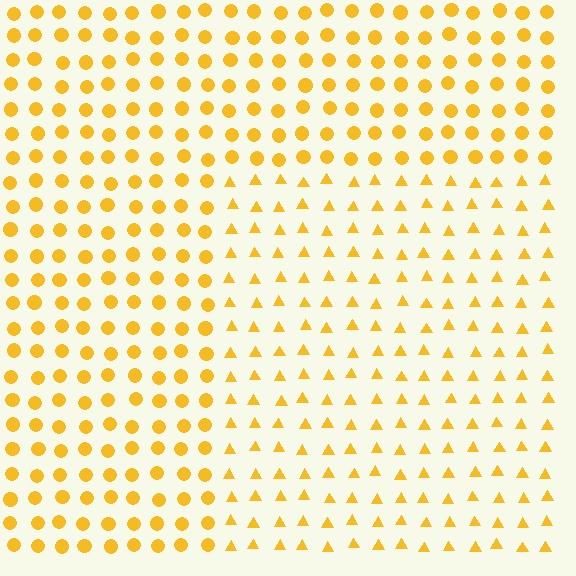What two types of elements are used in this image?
The image uses triangles inside the rectangle region and circles outside it.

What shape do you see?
I see a rectangle.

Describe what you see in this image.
The image is filled with small yellow elements arranged in a uniform grid. A rectangle-shaped region contains triangles, while the surrounding area contains circles. The boundary is defined purely by the change in element shape.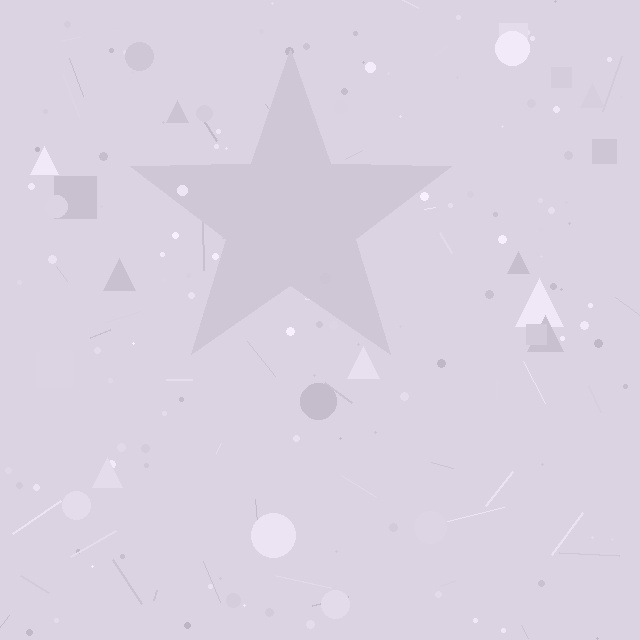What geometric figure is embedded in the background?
A star is embedded in the background.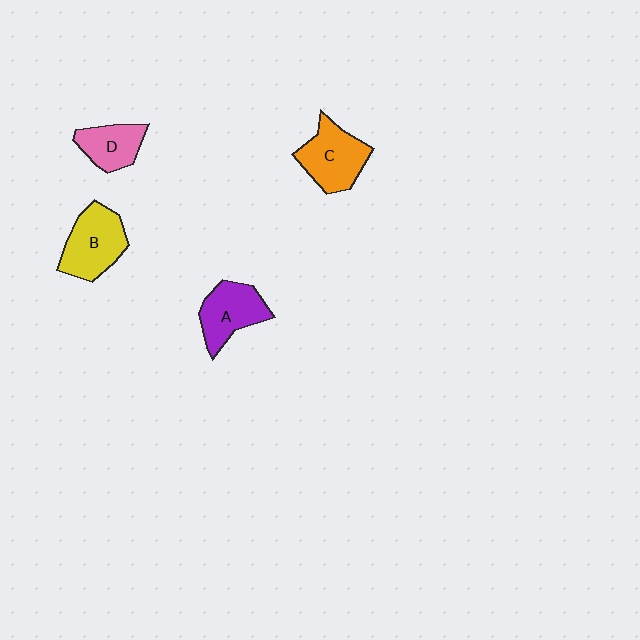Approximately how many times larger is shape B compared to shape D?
Approximately 1.4 times.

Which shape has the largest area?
Shape B (yellow).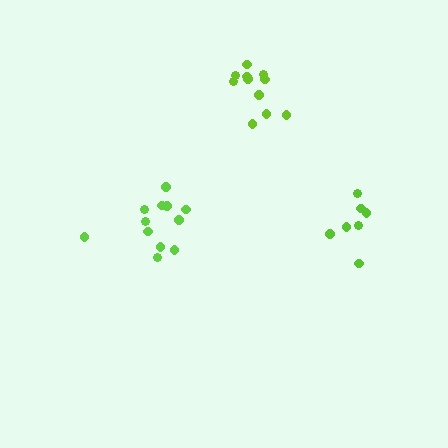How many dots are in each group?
Group 1: 11 dots, Group 2: 12 dots, Group 3: 7 dots (30 total).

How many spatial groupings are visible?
There are 3 spatial groupings.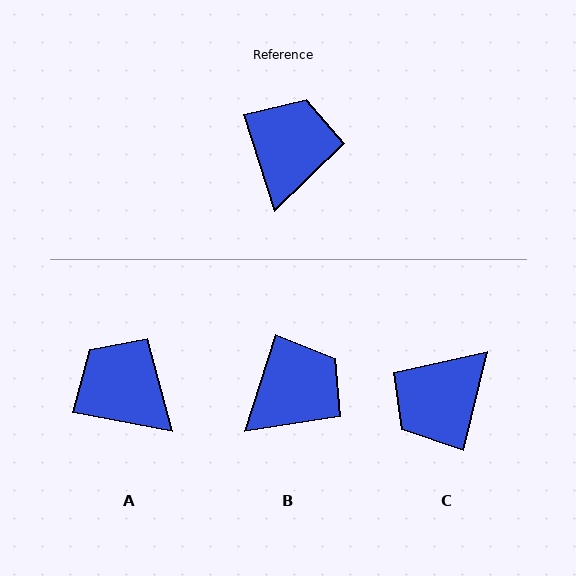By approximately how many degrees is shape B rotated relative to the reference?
Approximately 35 degrees clockwise.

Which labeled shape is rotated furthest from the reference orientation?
C, about 148 degrees away.